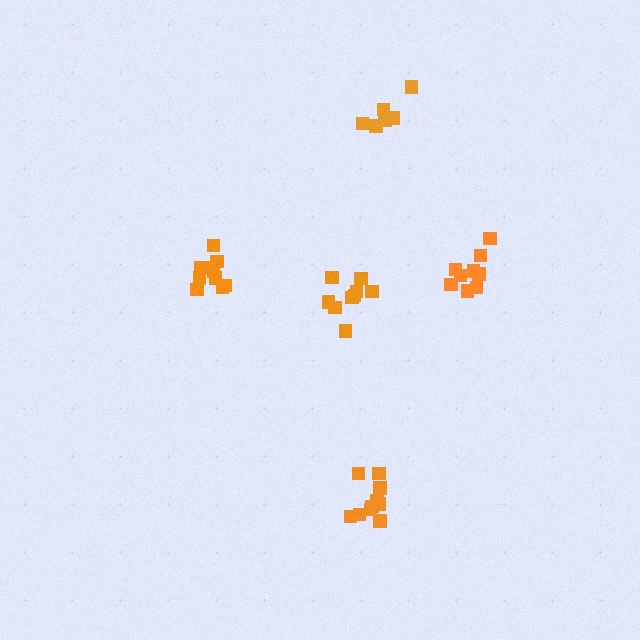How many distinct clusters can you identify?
There are 5 distinct clusters.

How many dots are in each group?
Group 1: 6 dots, Group 2: 9 dots, Group 3: 10 dots, Group 4: 10 dots, Group 5: 9 dots (44 total).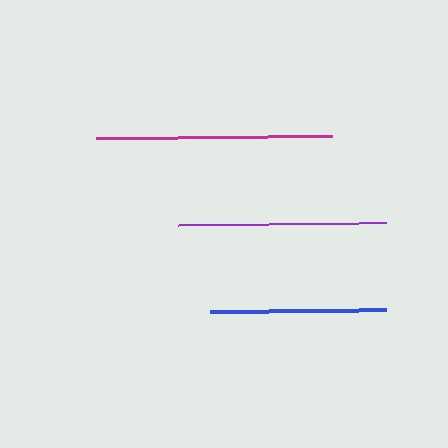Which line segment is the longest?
The magenta line is the longest at approximately 236 pixels.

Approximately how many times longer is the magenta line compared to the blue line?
The magenta line is approximately 1.3 times the length of the blue line.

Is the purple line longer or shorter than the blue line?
The purple line is longer than the blue line.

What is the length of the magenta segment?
The magenta segment is approximately 236 pixels long.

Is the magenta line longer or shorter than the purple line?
The magenta line is longer than the purple line.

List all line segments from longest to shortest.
From longest to shortest: magenta, purple, blue.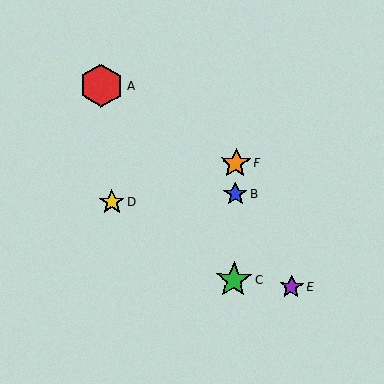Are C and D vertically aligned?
No, C is at x≈234 and D is at x≈112.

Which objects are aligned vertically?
Objects B, C, F are aligned vertically.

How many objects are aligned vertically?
3 objects (B, C, F) are aligned vertically.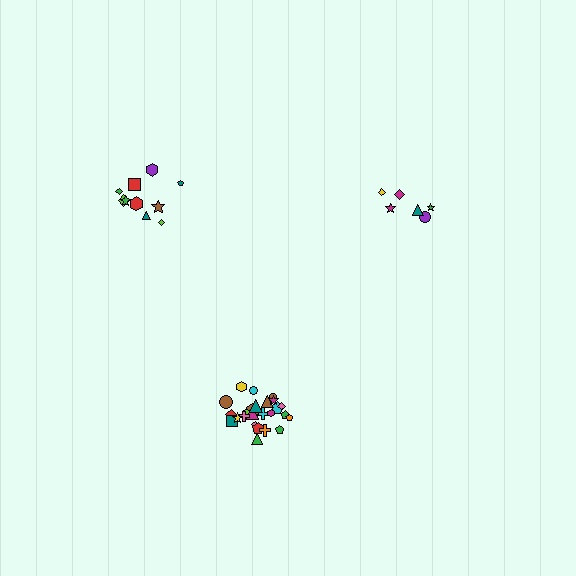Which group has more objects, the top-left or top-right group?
The top-left group.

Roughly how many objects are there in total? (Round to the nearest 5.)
Roughly 40 objects in total.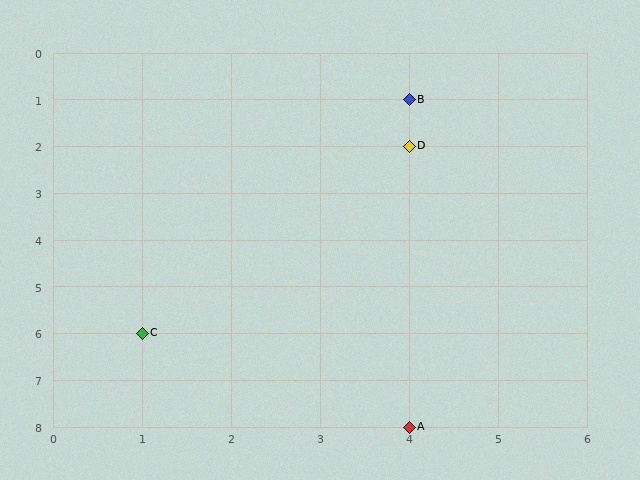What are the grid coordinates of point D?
Point D is at grid coordinates (4, 2).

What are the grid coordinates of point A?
Point A is at grid coordinates (4, 8).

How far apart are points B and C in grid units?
Points B and C are 3 columns and 5 rows apart (about 5.8 grid units diagonally).